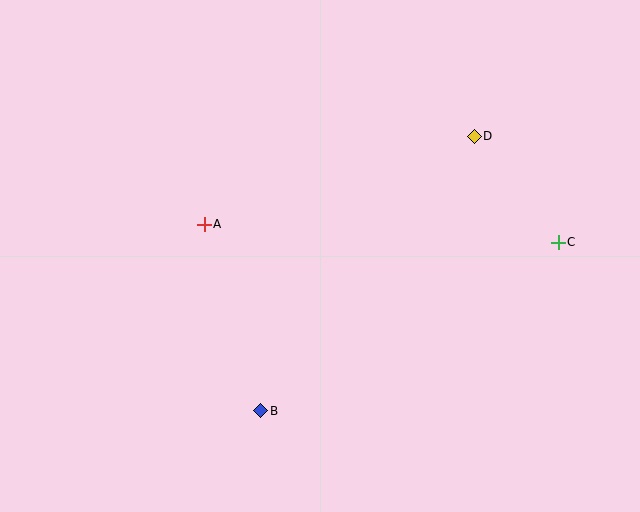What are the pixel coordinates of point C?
Point C is at (558, 242).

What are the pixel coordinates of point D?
Point D is at (474, 136).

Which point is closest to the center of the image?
Point A at (204, 224) is closest to the center.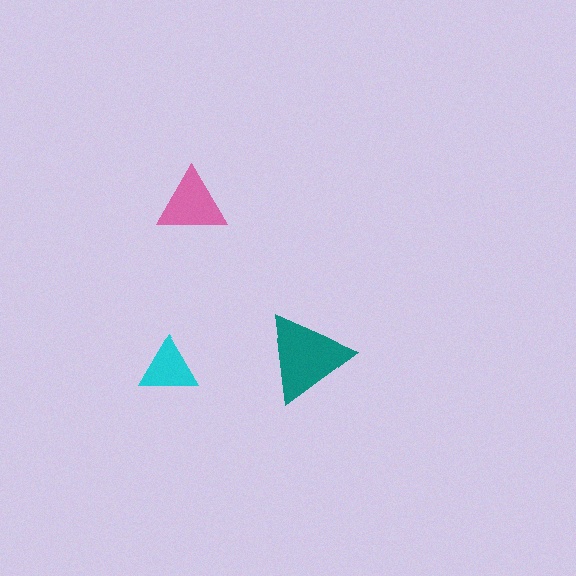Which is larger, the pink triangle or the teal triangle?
The teal one.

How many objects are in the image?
There are 3 objects in the image.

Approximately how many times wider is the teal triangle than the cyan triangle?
About 1.5 times wider.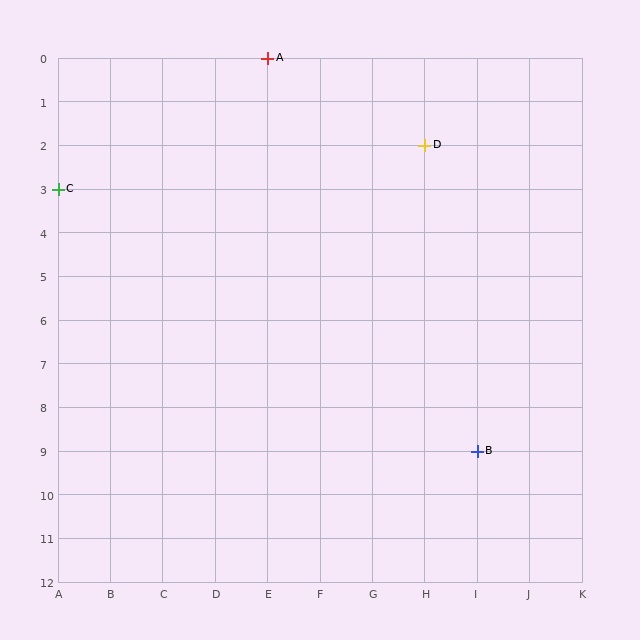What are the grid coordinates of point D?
Point D is at grid coordinates (H, 2).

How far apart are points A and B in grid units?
Points A and B are 4 columns and 9 rows apart (about 9.8 grid units diagonally).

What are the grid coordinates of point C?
Point C is at grid coordinates (A, 3).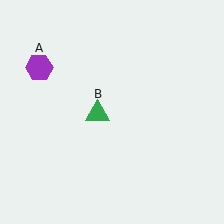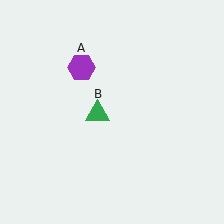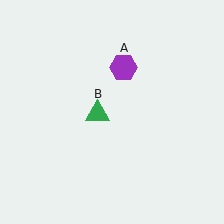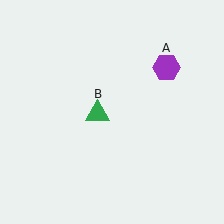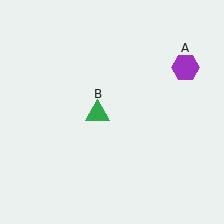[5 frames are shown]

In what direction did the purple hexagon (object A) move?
The purple hexagon (object A) moved right.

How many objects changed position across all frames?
1 object changed position: purple hexagon (object A).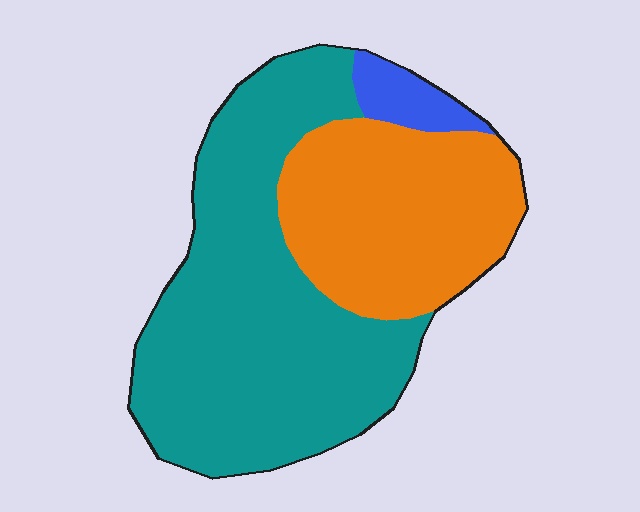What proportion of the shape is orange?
Orange covers 35% of the shape.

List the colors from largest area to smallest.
From largest to smallest: teal, orange, blue.